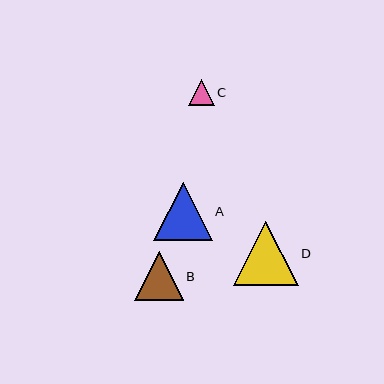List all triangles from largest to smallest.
From largest to smallest: D, A, B, C.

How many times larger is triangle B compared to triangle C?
Triangle B is approximately 1.9 times the size of triangle C.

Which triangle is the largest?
Triangle D is the largest with a size of approximately 64 pixels.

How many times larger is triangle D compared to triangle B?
Triangle D is approximately 1.3 times the size of triangle B.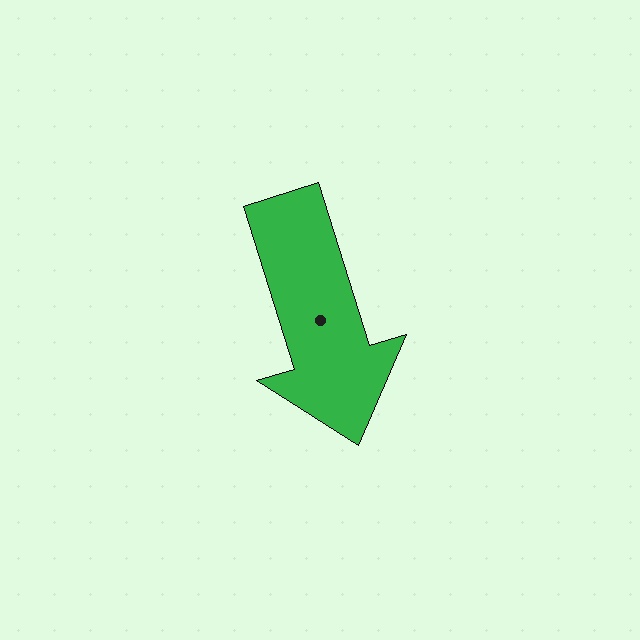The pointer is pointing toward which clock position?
Roughly 5 o'clock.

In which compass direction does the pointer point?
South.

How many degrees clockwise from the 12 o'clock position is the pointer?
Approximately 163 degrees.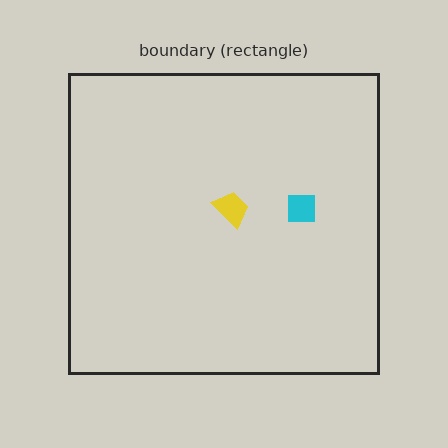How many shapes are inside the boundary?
2 inside, 0 outside.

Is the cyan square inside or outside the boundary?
Inside.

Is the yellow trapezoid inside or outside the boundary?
Inside.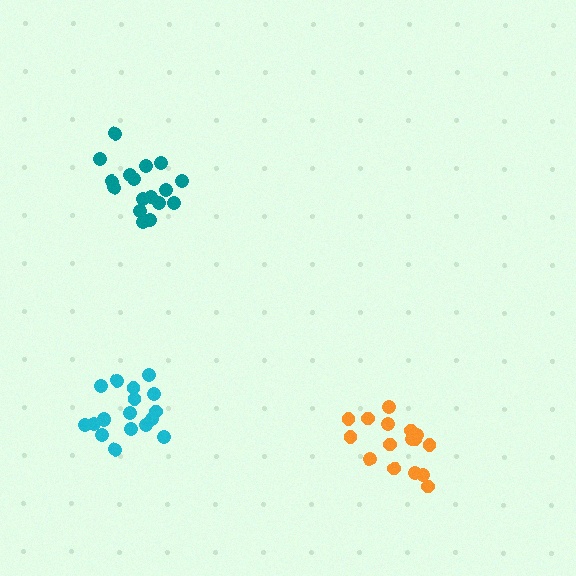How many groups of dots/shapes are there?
There are 3 groups.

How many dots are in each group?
Group 1: 17 dots, Group 2: 16 dots, Group 3: 18 dots (51 total).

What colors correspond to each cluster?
The clusters are colored: teal, orange, cyan.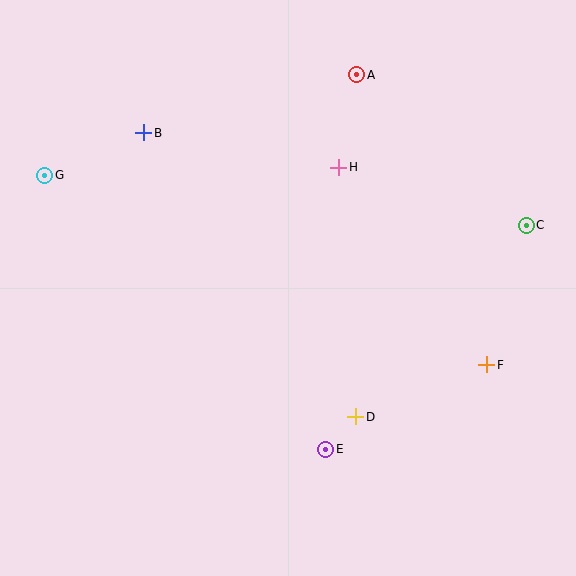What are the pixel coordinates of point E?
Point E is at (326, 449).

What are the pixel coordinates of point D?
Point D is at (356, 417).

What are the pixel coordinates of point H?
Point H is at (339, 167).